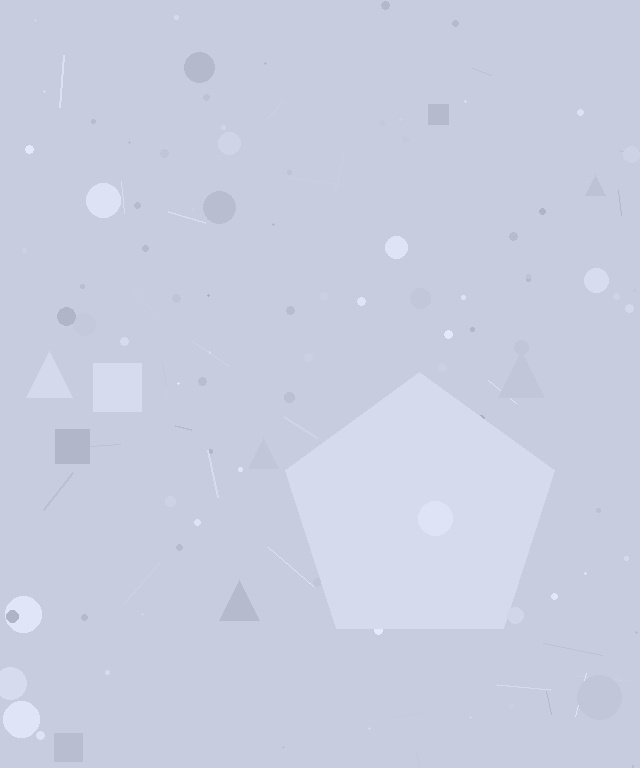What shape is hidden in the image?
A pentagon is hidden in the image.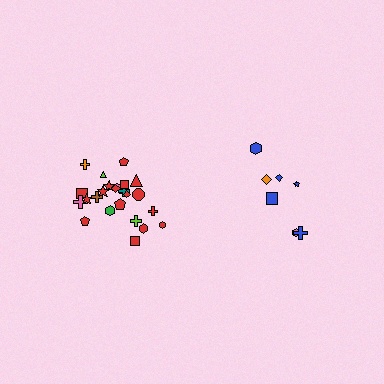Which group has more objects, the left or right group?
The left group.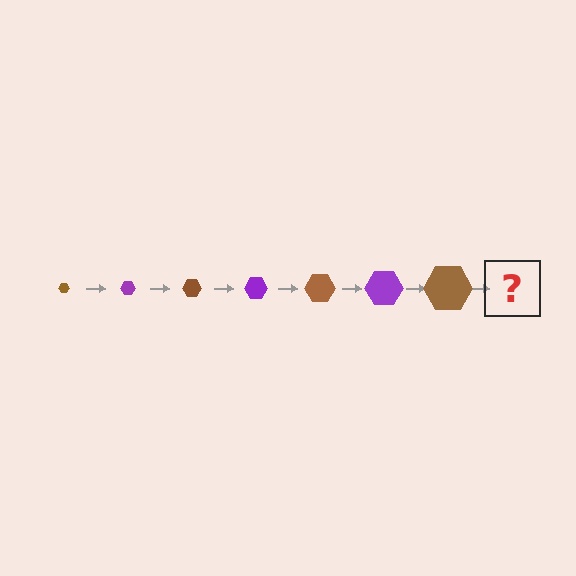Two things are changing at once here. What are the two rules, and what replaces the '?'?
The two rules are that the hexagon grows larger each step and the color cycles through brown and purple. The '?' should be a purple hexagon, larger than the previous one.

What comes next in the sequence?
The next element should be a purple hexagon, larger than the previous one.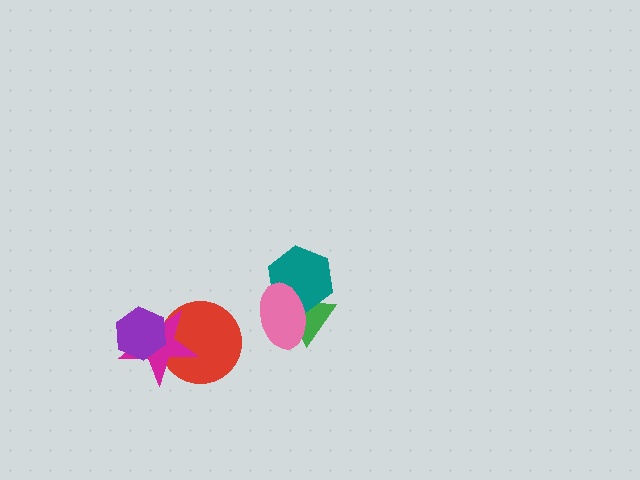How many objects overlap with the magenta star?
2 objects overlap with the magenta star.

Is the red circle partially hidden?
Yes, it is partially covered by another shape.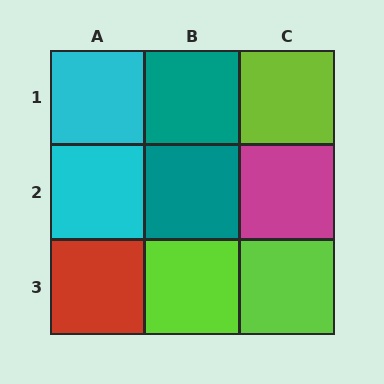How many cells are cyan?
2 cells are cyan.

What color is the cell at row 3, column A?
Red.